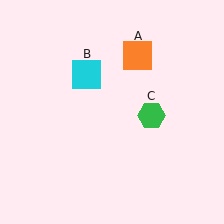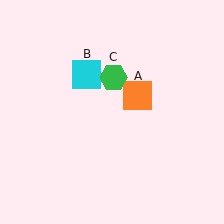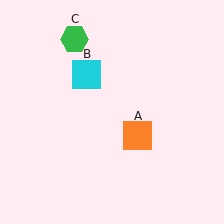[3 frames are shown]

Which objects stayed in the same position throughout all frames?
Cyan square (object B) remained stationary.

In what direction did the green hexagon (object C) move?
The green hexagon (object C) moved up and to the left.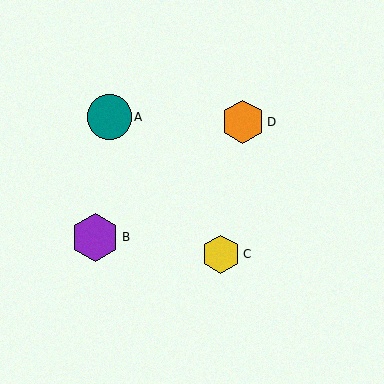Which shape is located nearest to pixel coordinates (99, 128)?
The teal circle (labeled A) at (109, 117) is nearest to that location.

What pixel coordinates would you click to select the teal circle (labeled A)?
Click at (109, 117) to select the teal circle A.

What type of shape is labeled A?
Shape A is a teal circle.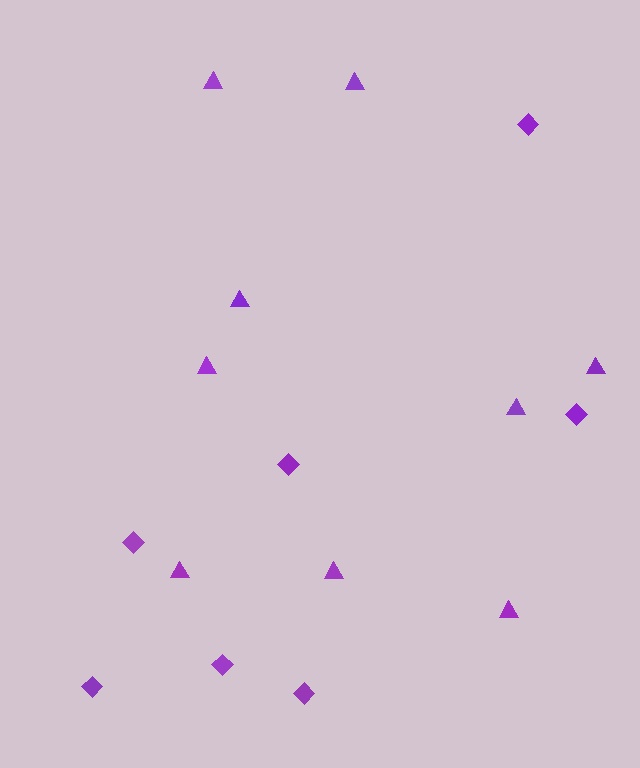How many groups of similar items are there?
There are 2 groups: one group of triangles (9) and one group of diamonds (7).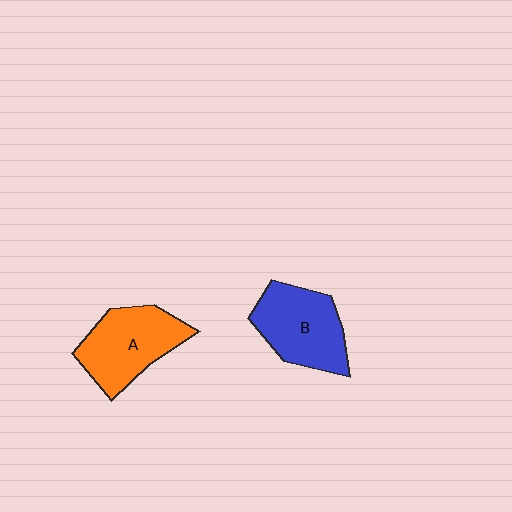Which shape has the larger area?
Shape A (orange).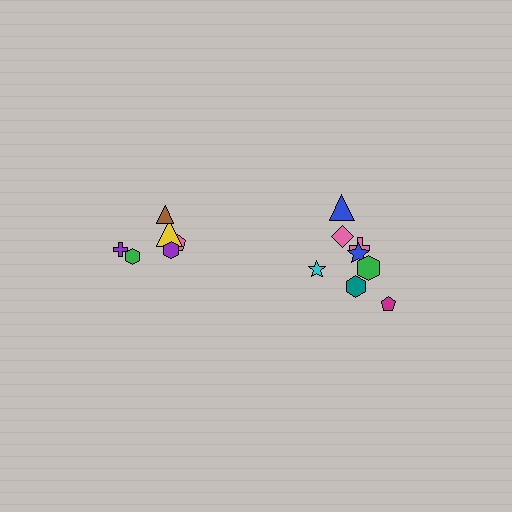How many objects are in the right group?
There are 8 objects.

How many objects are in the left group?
There are 6 objects.